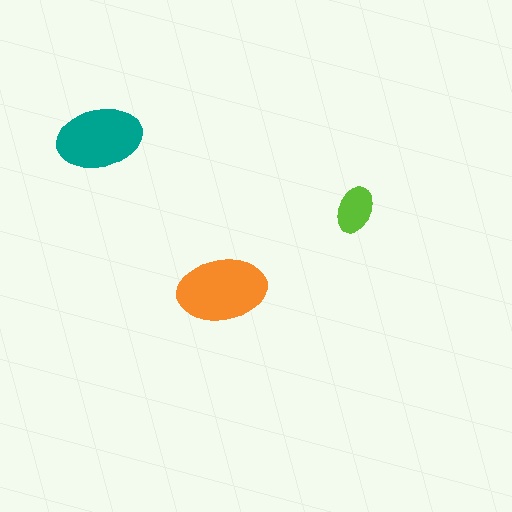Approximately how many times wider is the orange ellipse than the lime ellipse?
About 2 times wider.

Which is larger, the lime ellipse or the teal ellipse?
The teal one.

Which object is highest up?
The teal ellipse is topmost.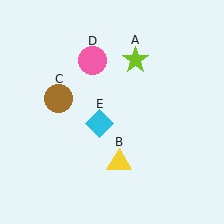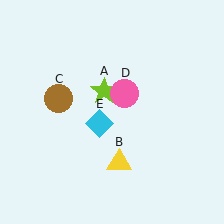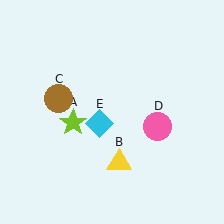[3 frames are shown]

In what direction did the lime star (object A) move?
The lime star (object A) moved down and to the left.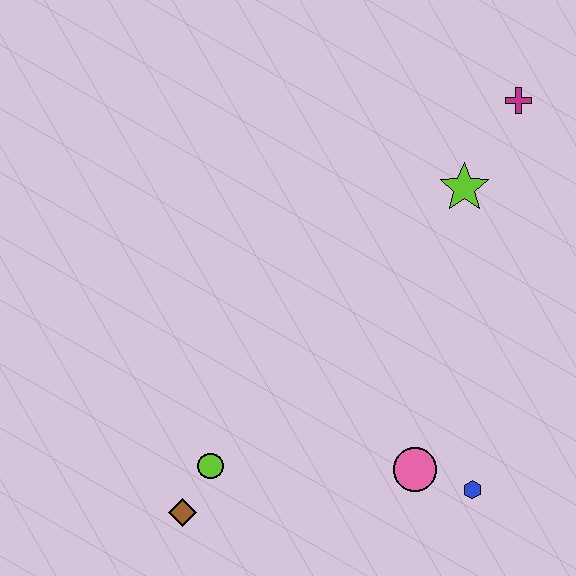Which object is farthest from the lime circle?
The magenta cross is farthest from the lime circle.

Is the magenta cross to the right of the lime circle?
Yes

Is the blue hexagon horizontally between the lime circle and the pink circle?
No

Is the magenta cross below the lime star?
No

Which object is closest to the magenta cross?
The lime star is closest to the magenta cross.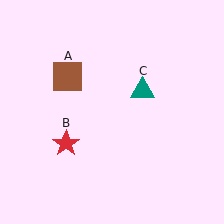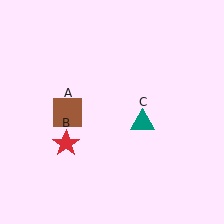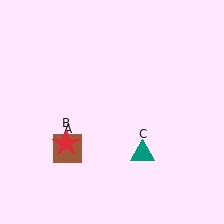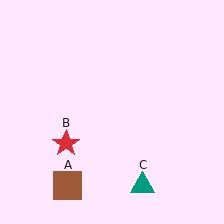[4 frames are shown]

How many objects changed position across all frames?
2 objects changed position: brown square (object A), teal triangle (object C).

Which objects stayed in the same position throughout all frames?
Red star (object B) remained stationary.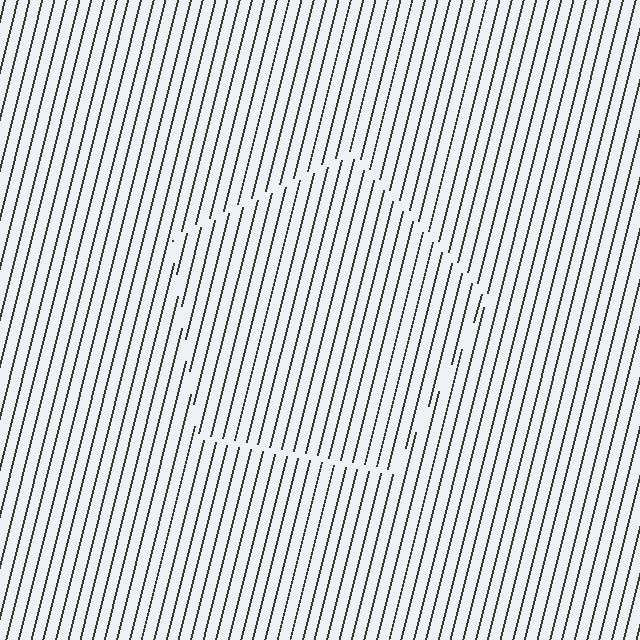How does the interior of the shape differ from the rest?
The interior of the shape contains the same grating, shifted by half a period — the contour is defined by the phase discontinuity where line-ends from the inner and outer gratings abut.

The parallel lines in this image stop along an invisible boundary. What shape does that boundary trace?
An illusory pentagon. The interior of the shape contains the same grating, shifted by half a period — the contour is defined by the phase discontinuity where line-ends from the inner and outer gratings abut.